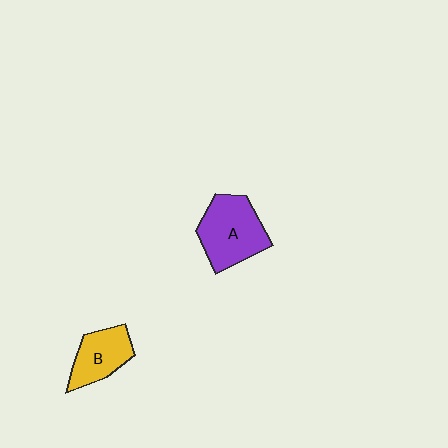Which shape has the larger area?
Shape A (purple).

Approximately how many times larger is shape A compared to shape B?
Approximately 1.4 times.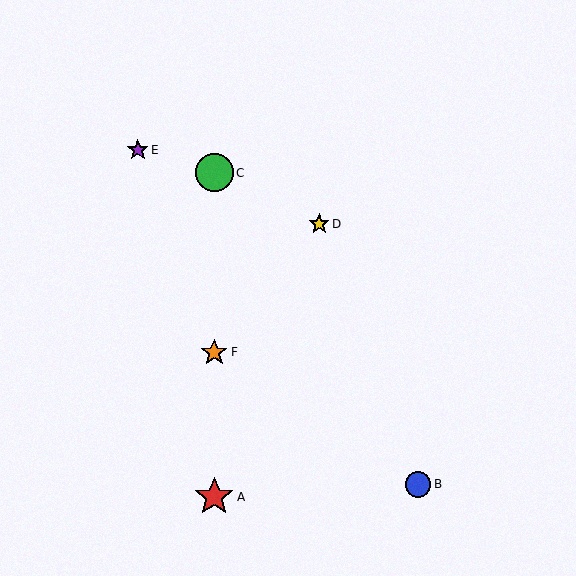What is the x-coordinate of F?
Object F is at x≈214.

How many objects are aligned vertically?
3 objects (A, C, F) are aligned vertically.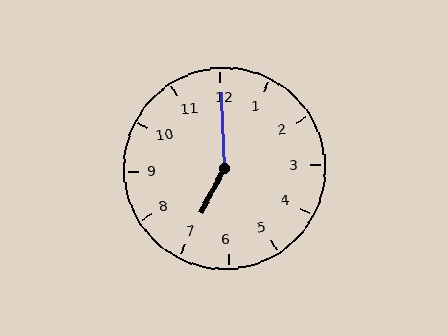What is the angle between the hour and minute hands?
Approximately 150 degrees.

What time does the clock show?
7:00.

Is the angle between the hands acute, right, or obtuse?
It is obtuse.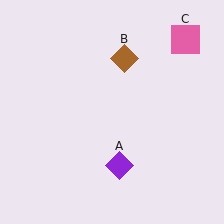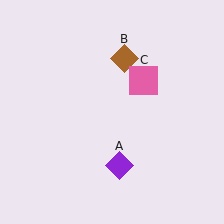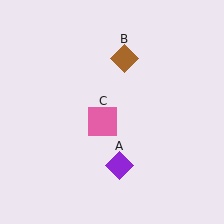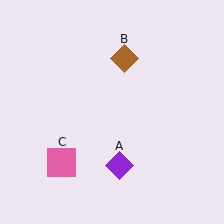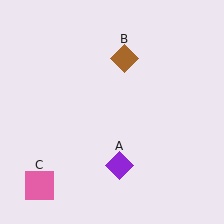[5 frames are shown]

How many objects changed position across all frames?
1 object changed position: pink square (object C).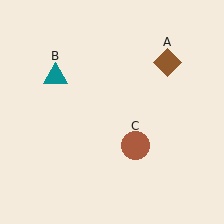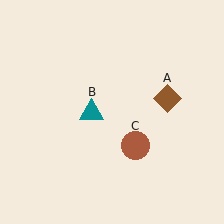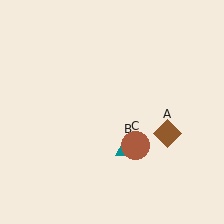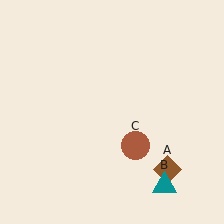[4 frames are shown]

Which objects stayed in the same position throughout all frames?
Brown circle (object C) remained stationary.